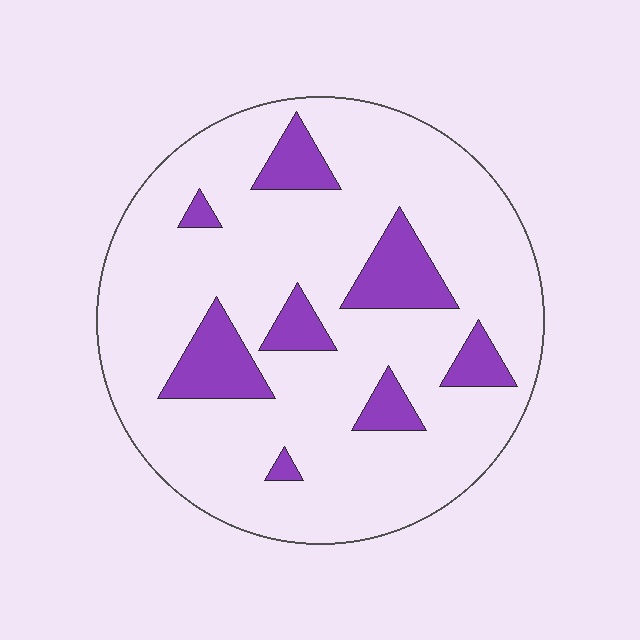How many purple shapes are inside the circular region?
8.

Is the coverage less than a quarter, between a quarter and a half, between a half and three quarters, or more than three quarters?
Less than a quarter.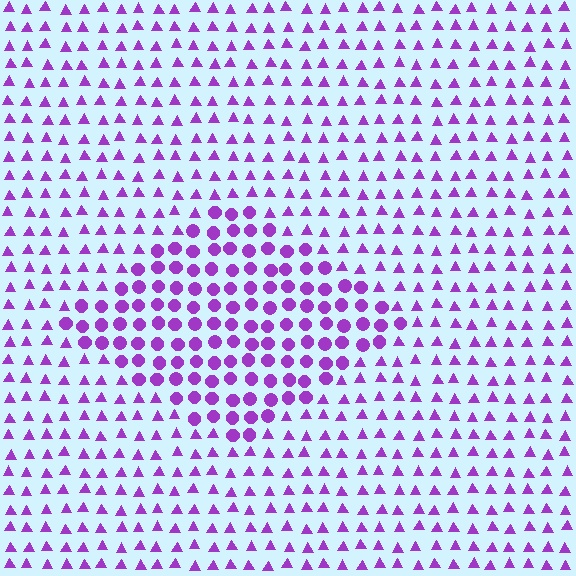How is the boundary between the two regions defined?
The boundary is defined by a change in element shape: circles inside vs. triangles outside. All elements share the same color and spacing.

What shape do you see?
I see a diamond.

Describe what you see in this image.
The image is filled with small purple elements arranged in a uniform grid. A diamond-shaped region contains circles, while the surrounding area contains triangles. The boundary is defined purely by the change in element shape.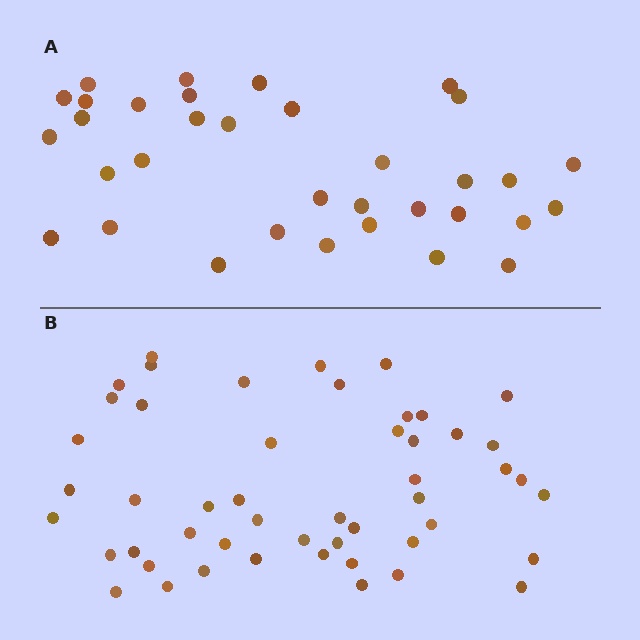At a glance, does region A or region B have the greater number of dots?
Region B (the bottom region) has more dots.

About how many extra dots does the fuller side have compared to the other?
Region B has approximately 15 more dots than region A.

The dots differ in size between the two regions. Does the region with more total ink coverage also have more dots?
No. Region A has more total ink coverage because its dots are larger, but region B actually contains more individual dots. Total area can be misleading — the number of items is what matters here.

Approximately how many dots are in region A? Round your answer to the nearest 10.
About 30 dots. (The exact count is 34, which rounds to 30.)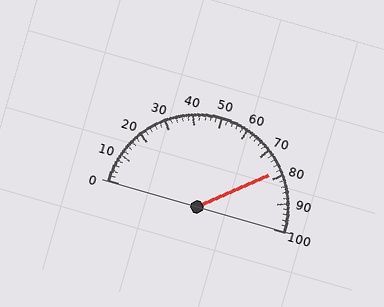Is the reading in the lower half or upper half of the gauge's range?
The reading is in the upper half of the range (0 to 100).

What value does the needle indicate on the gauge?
The needle indicates approximately 78.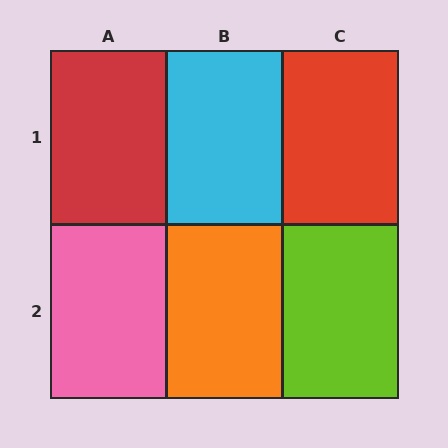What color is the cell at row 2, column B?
Orange.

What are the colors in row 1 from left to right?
Red, cyan, red.